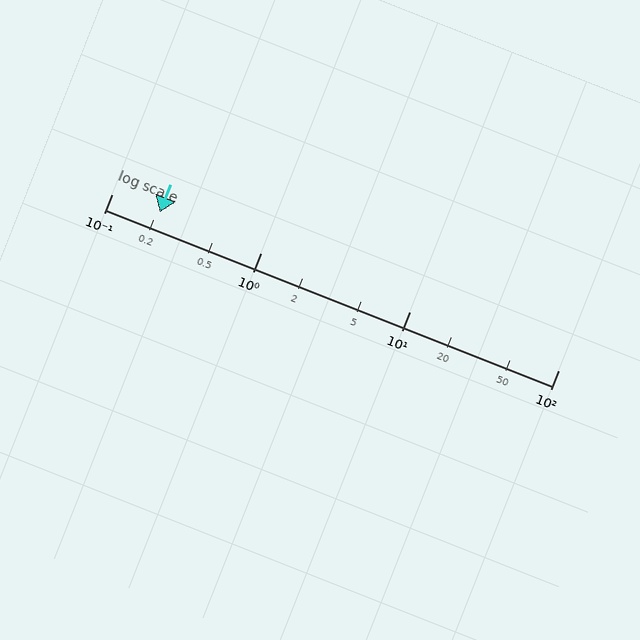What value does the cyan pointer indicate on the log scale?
The pointer indicates approximately 0.21.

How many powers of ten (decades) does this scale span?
The scale spans 3 decades, from 0.1 to 100.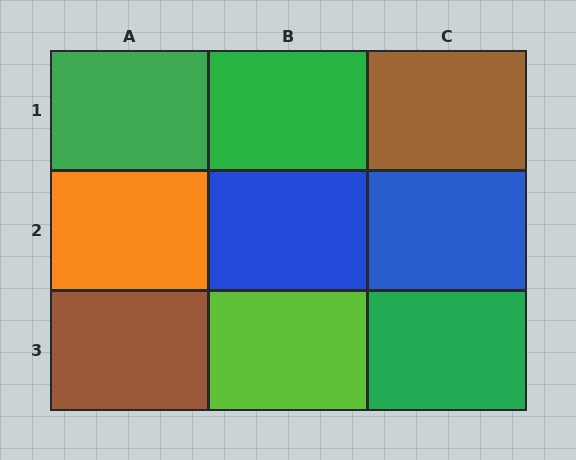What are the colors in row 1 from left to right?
Green, green, brown.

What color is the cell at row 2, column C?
Blue.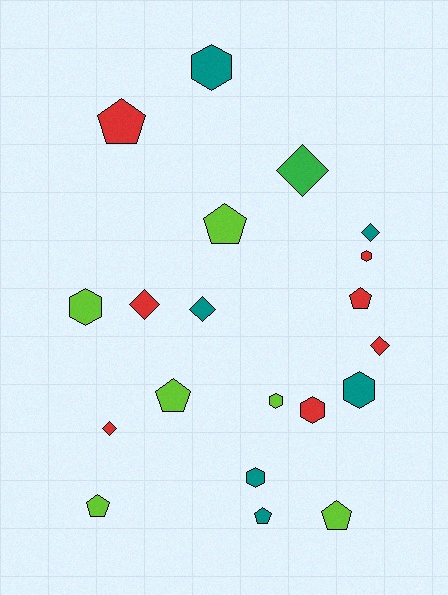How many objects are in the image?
There are 20 objects.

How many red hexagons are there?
There are 2 red hexagons.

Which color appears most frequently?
Red, with 7 objects.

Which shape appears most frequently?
Hexagon, with 7 objects.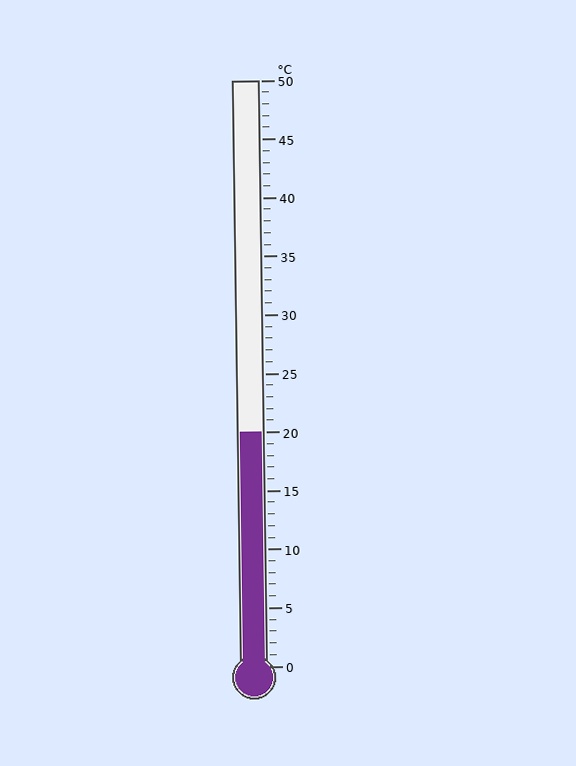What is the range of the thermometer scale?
The thermometer scale ranges from 0°C to 50°C.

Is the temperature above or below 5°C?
The temperature is above 5°C.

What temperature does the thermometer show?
The thermometer shows approximately 20°C.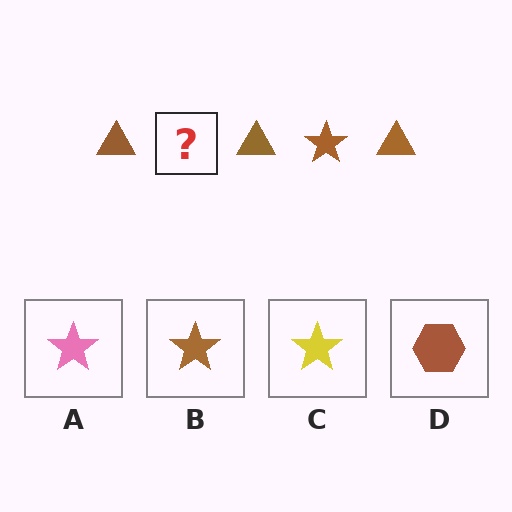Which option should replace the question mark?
Option B.